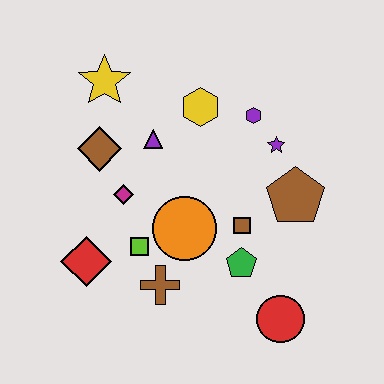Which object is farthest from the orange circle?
The yellow star is farthest from the orange circle.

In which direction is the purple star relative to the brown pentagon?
The purple star is above the brown pentagon.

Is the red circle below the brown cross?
Yes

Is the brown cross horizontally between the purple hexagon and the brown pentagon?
No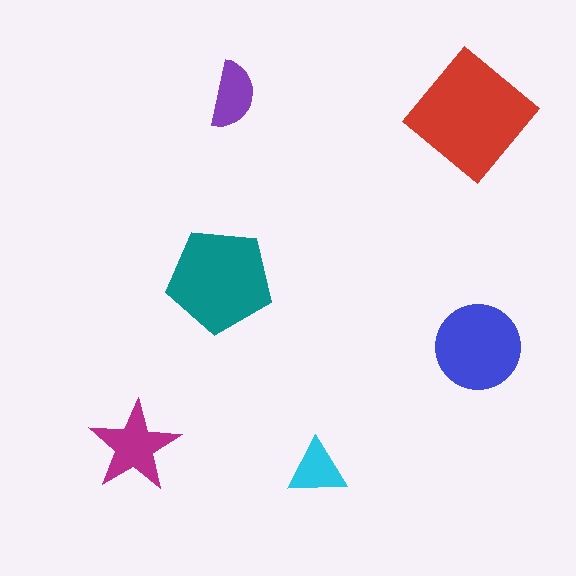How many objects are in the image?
There are 6 objects in the image.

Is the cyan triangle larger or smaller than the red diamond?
Smaller.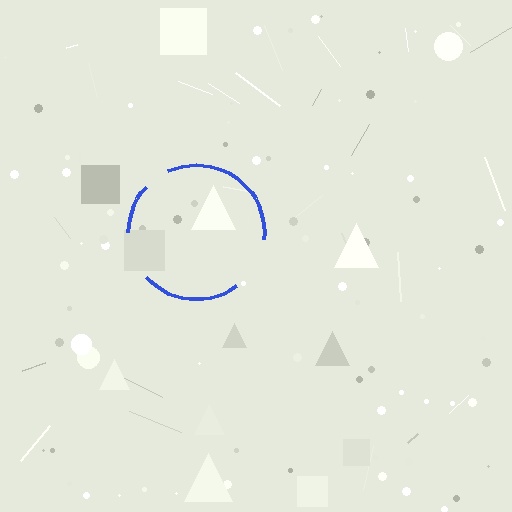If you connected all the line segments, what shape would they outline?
They would outline a circle.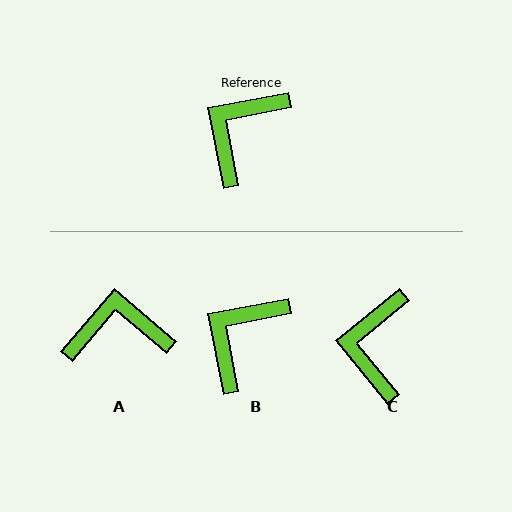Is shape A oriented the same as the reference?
No, it is off by about 51 degrees.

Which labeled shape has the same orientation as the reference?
B.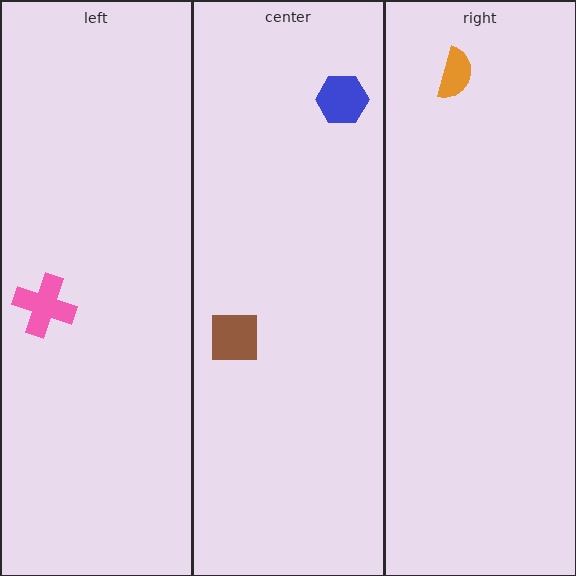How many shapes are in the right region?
1.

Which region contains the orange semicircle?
The right region.